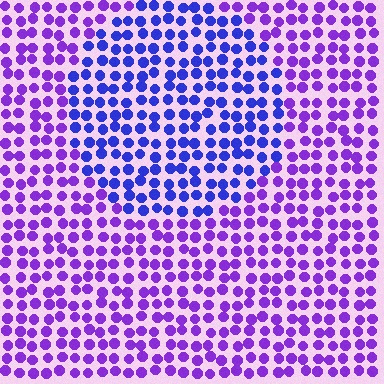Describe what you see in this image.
The image is filled with small purple elements in a uniform arrangement. A circle-shaped region is visible where the elements are tinted to a slightly different hue, forming a subtle color boundary.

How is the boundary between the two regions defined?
The boundary is defined purely by a slight shift in hue (about 35 degrees). Spacing, size, and orientation are identical on both sides.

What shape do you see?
I see a circle.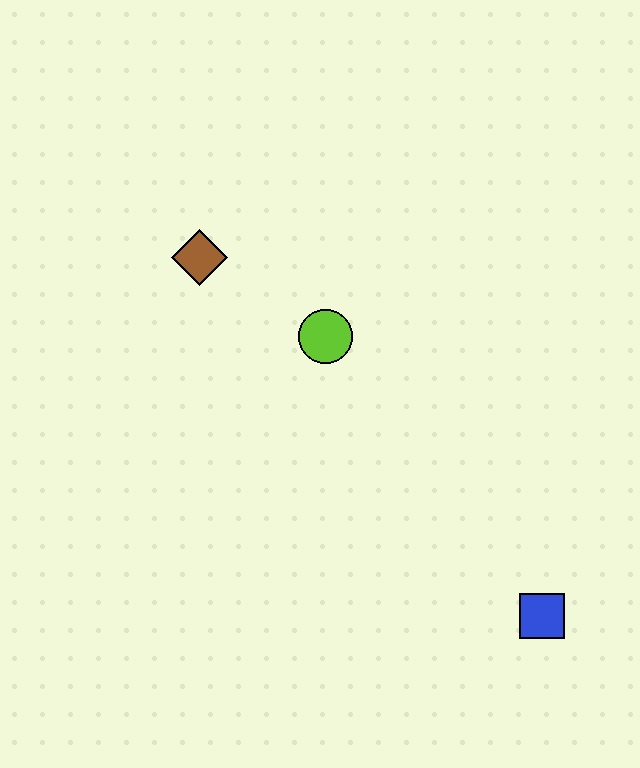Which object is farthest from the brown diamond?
The blue square is farthest from the brown diamond.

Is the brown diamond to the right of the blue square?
No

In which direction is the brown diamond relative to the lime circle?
The brown diamond is to the left of the lime circle.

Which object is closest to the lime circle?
The brown diamond is closest to the lime circle.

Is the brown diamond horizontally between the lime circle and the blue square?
No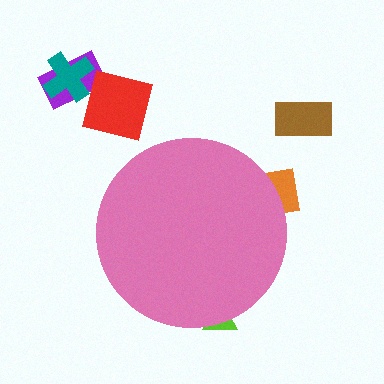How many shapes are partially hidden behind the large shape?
2 shapes are partially hidden.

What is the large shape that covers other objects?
A pink circle.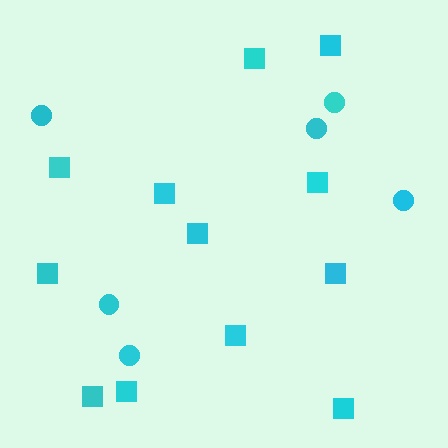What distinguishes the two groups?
There are 2 groups: one group of squares (12) and one group of circles (6).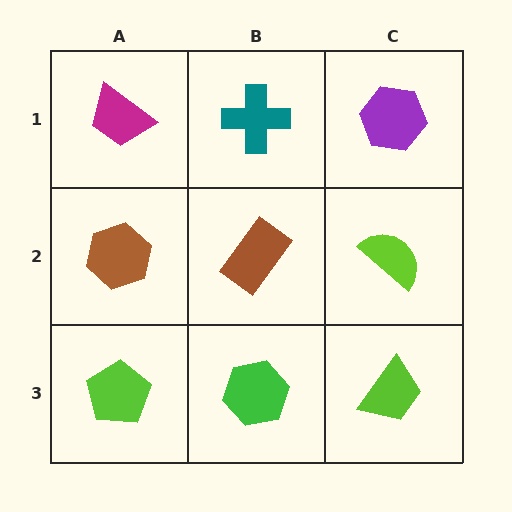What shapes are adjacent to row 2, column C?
A purple hexagon (row 1, column C), a lime trapezoid (row 3, column C), a brown rectangle (row 2, column B).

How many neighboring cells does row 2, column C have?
3.